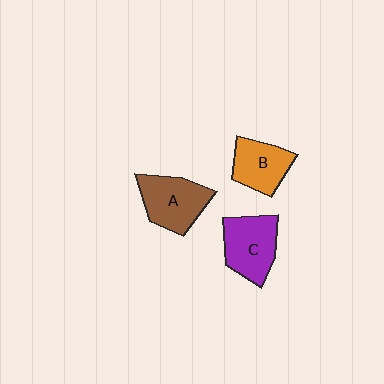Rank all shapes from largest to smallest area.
From largest to smallest: A (brown), C (purple), B (orange).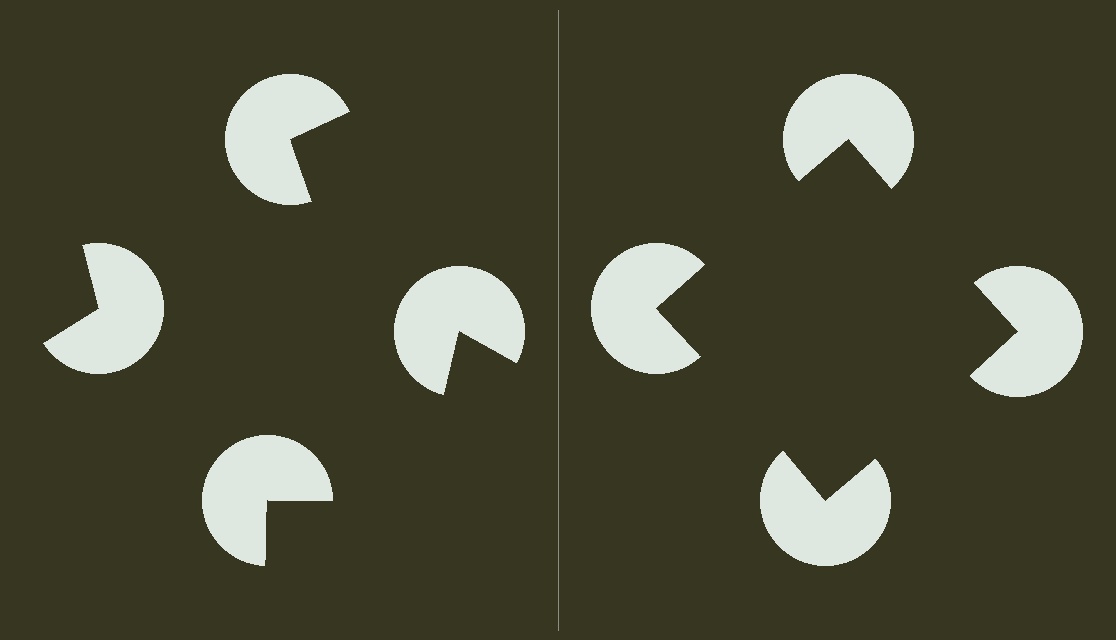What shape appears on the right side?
An illusory square.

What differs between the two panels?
The pac-man discs are positioned identically on both sides; only the wedge orientations differ. On the right they align to a square; on the left they are misaligned.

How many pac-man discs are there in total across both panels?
8 — 4 on each side.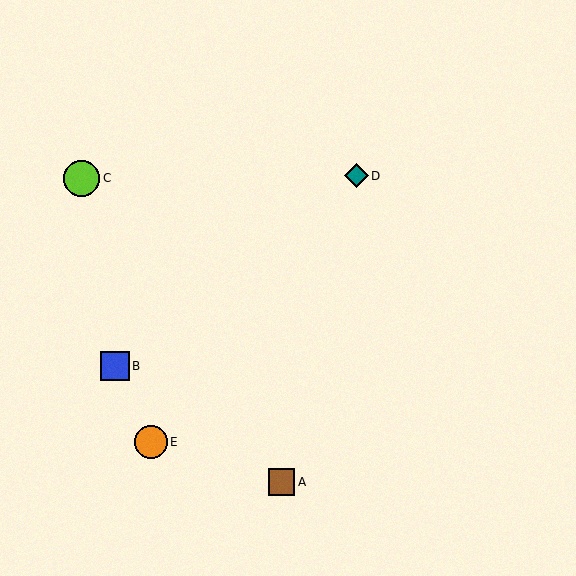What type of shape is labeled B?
Shape B is a blue square.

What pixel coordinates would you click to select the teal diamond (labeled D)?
Click at (356, 176) to select the teal diamond D.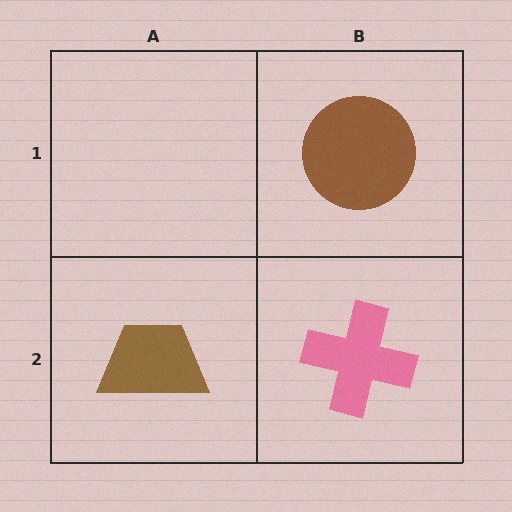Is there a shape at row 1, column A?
No, that cell is empty.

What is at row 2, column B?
A pink cross.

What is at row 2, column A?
A brown trapezoid.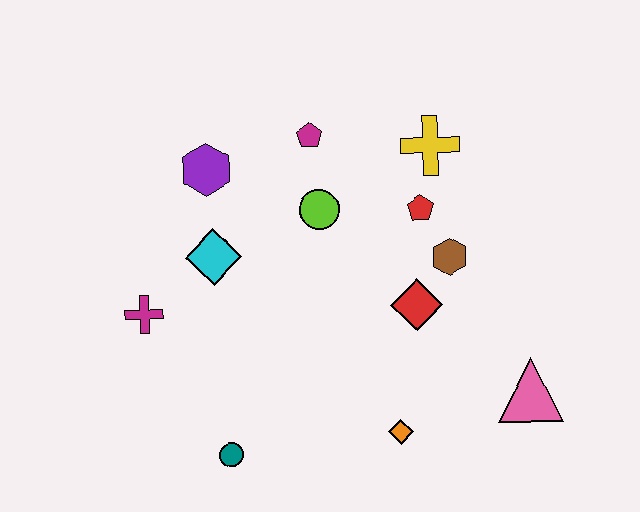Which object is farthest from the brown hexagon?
The magenta cross is farthest from the brown hexagon.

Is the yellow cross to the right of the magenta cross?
Yes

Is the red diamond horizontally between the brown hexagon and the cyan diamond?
Yes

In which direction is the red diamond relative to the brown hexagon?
The red diamond is below the brown hexagon.